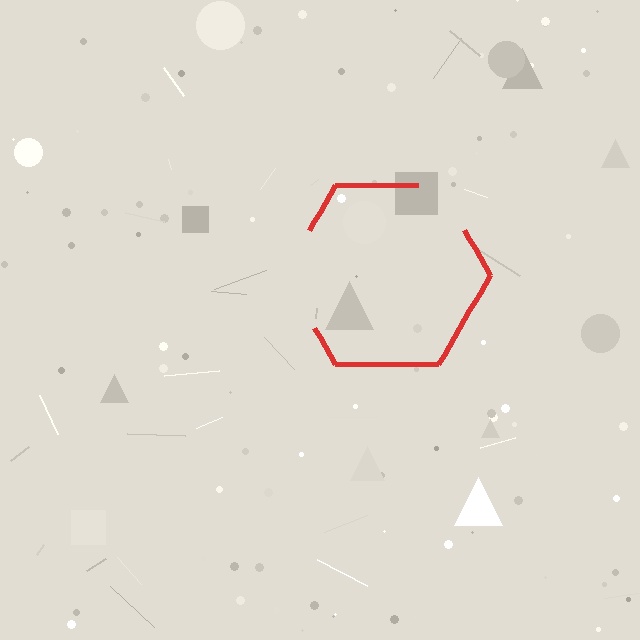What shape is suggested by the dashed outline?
The dashed outline suggests a hexagon.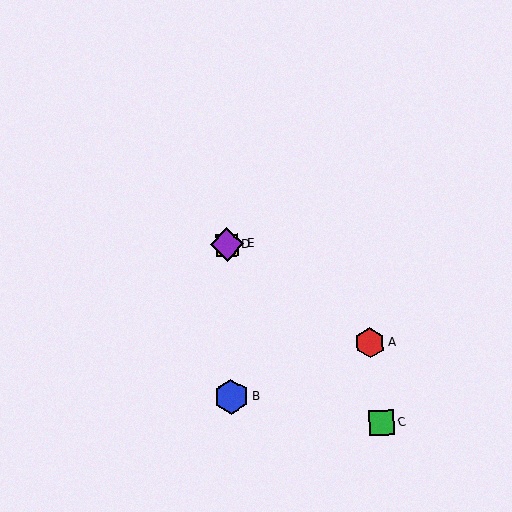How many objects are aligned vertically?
3 objects (B, D, E) are aligned vertically.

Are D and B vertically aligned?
Yes, both are at x≈227.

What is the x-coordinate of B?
Object B is at x≈231.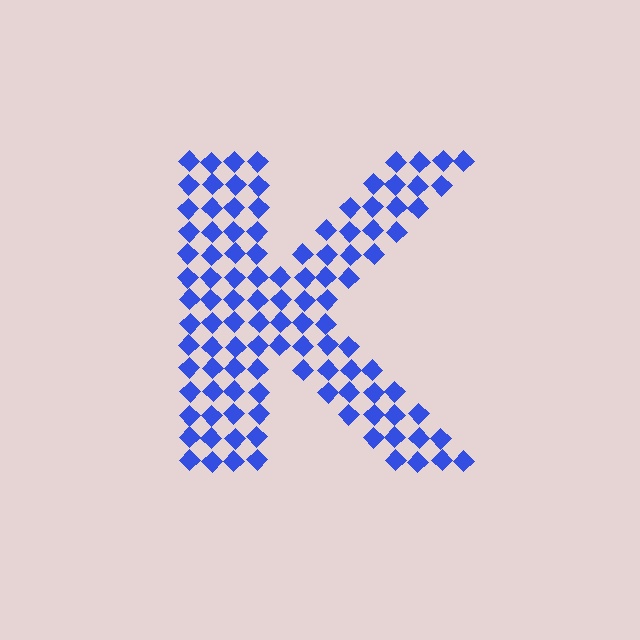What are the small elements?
The small elements are diamonds.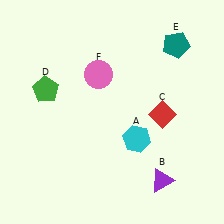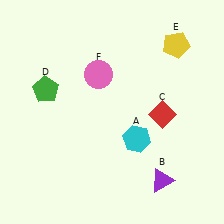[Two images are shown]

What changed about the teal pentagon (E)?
In Image 1, E is teal. In Image 2, it changed to yellow.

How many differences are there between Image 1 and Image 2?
There is 1 difference between the two images.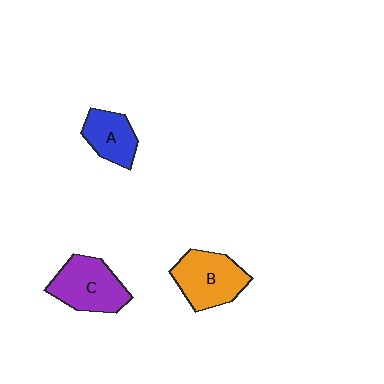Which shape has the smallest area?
Shape A (blue).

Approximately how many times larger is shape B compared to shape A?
Approximately 1.4 times.